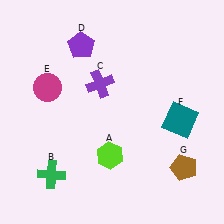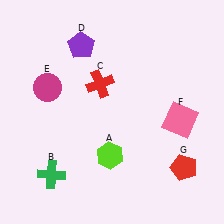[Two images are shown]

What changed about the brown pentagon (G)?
In Image 1, G is brown. In Image 2, it changed to red.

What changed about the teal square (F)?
In Image 1, F is teal. In Image 2, it changed to pink.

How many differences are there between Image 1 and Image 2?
There are 3 differences between the two images.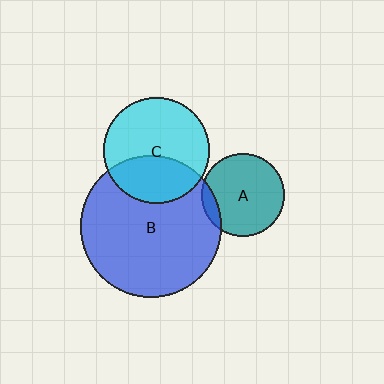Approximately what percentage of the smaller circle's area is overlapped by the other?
Approximately 10%.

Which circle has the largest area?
Circle B (blue).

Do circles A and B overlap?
Yes.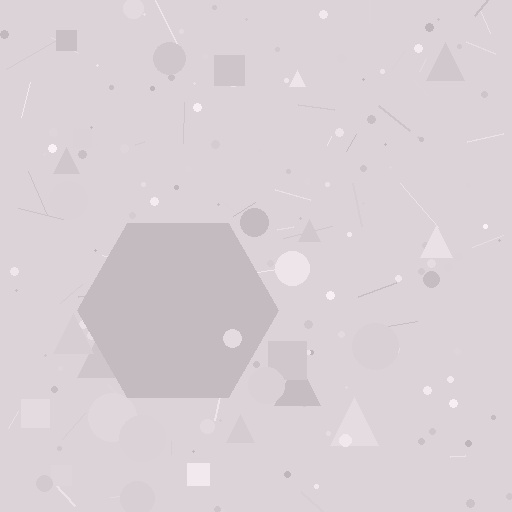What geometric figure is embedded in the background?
A hexagon is embedded in the background.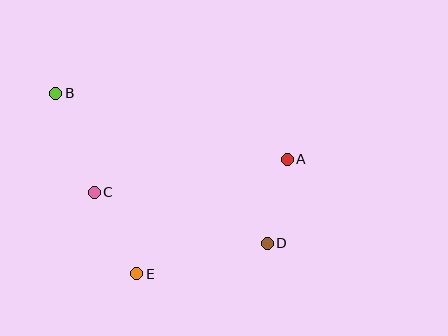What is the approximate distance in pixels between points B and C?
The distance between B and C is approximately 106 pixels.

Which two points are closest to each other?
Points A and D are closest to each other.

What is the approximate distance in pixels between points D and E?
The distance between D and E is approximately 134 pixels.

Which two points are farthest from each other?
Points B and D are farthest from each other.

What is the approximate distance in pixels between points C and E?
The distance between C and E is approximately 92 pixels.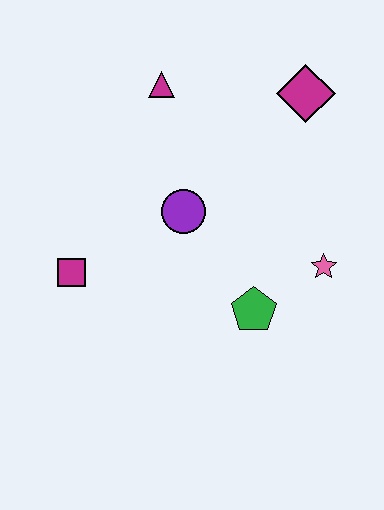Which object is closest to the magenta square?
The purple circle is closest to the magenta square.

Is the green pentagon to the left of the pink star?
Yes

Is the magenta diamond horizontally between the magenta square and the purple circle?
No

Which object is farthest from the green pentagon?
The magenta triangle is farthest from the green pentagon.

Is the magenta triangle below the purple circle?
No